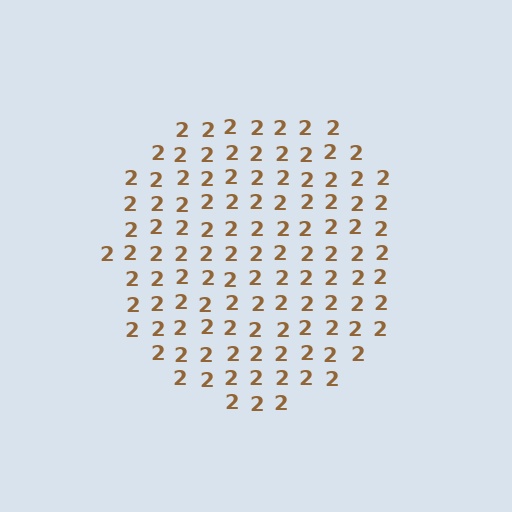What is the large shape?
The large shape is a circle.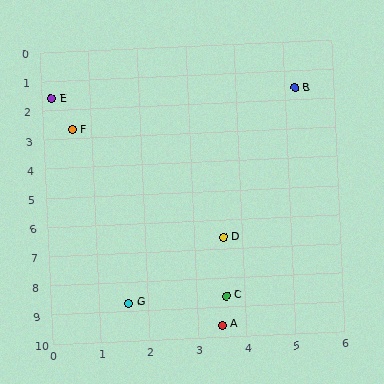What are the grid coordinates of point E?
Point E is at approximately (0.2, 1.6).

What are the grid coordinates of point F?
Point F is at approximately (0.6, 2.7).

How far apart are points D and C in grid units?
Points D and C are about 2.0 grid units apart.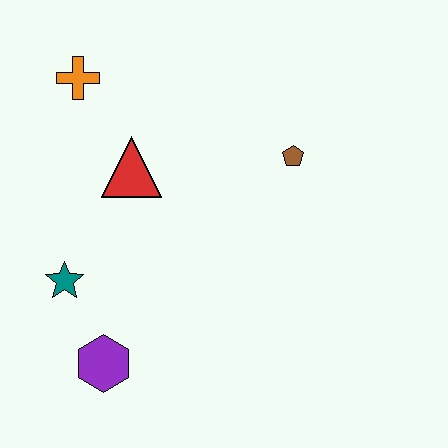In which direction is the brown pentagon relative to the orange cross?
The brown pentagon is to the right of the orange cross.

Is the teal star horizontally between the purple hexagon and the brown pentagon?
No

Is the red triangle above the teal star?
Yes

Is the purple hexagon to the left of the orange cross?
No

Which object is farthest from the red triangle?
The purple hexagon is farthest from the red triangle.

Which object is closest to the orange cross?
The red triangle is closest to the orange cross.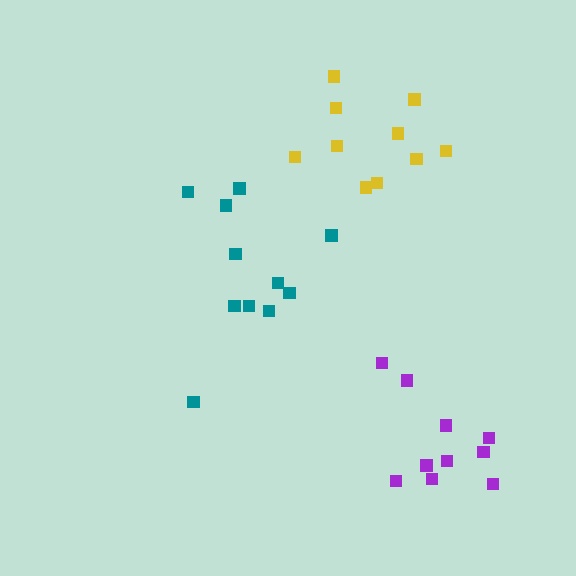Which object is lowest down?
The purple cluster is bottommost.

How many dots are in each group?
Group 1: 11 dots, Group 2: 10 dots, Group 3: 10 dots (31 total).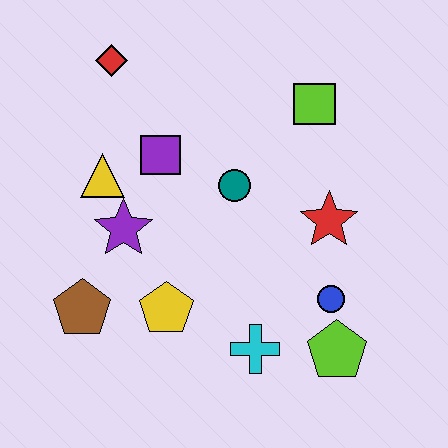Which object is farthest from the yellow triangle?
The lime pentagon is farthest from the yellow triangle.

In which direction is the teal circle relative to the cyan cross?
The teal circle is above the cyan cross.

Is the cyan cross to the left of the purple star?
No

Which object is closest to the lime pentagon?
The blue circle is closest to the lime pentagon.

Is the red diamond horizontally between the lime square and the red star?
No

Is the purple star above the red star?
No